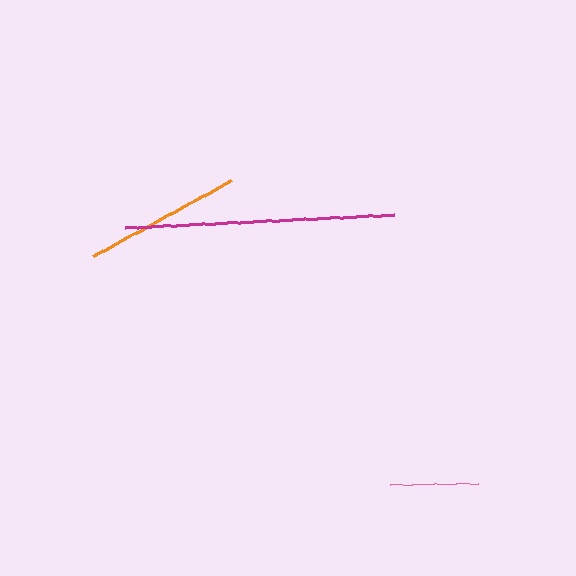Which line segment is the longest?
The magenta line is the longest at approximately 271 pixels.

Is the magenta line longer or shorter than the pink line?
The magenta line is longer than the pink line.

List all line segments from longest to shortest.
From longest to shortest: magenta, orange, pink.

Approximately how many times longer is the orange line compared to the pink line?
The orange line is approximately 1.8 times the length of the pink line.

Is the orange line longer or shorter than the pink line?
The orange line is longer than the pink line.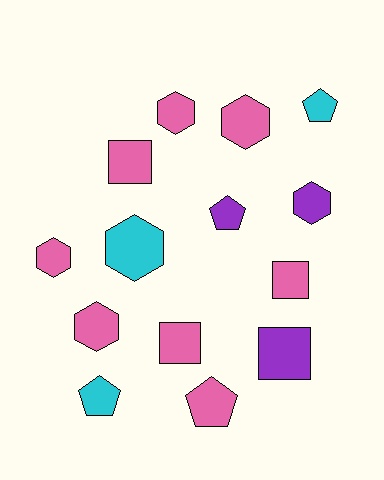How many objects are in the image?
There are 14 objects.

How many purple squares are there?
There is 1 purple square.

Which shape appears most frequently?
Hexagon, with 6 objects.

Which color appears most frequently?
Pink, with 8 objects.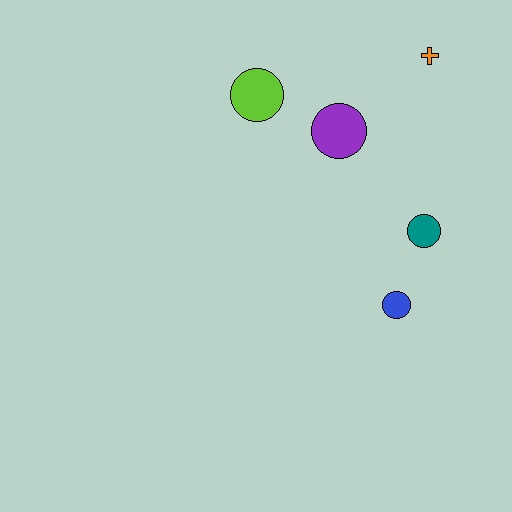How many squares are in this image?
There are no squares.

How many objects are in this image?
There are 5 objects.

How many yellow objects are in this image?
There are no yellow objects.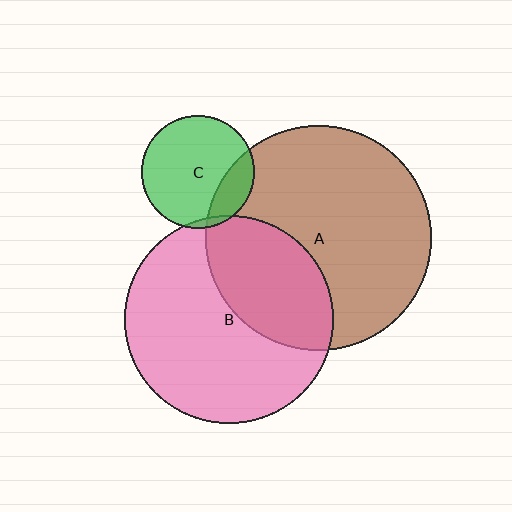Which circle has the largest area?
Circle A (brown).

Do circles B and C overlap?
Yes.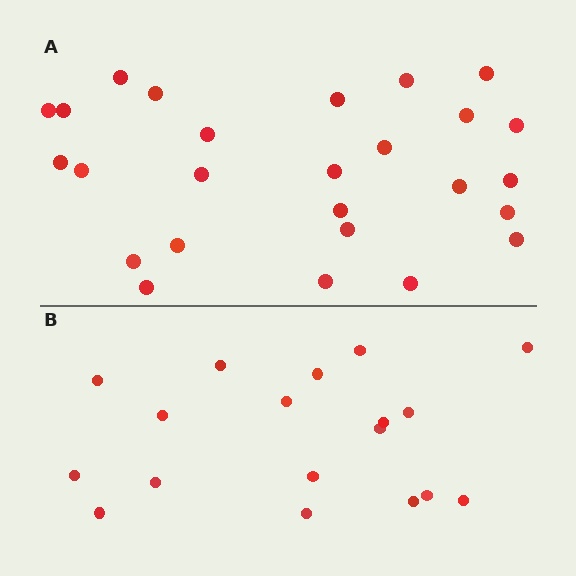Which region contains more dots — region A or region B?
Region A (the top region) has more dots.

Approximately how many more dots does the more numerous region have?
Region A has roughly 8 or so more dots than region B.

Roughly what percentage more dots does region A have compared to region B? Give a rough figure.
About 45% more.